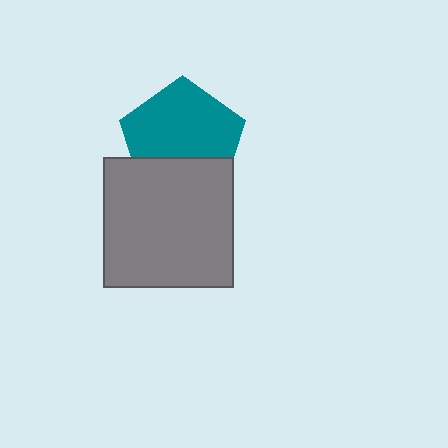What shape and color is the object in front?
The object in front is a gray square.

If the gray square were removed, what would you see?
You would see the complete teal pentagon.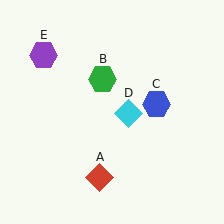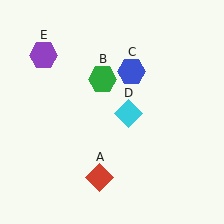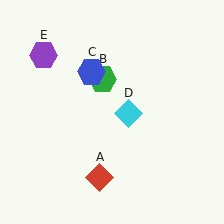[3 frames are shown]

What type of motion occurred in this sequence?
The blue hexagon (object C) rotated counterclockwise around the center of the scene.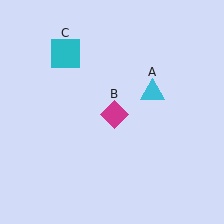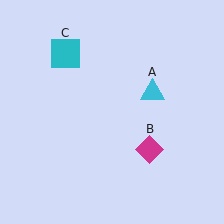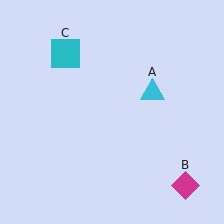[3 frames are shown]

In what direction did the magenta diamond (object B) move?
The magenta diamond (object B) moved down and to the right.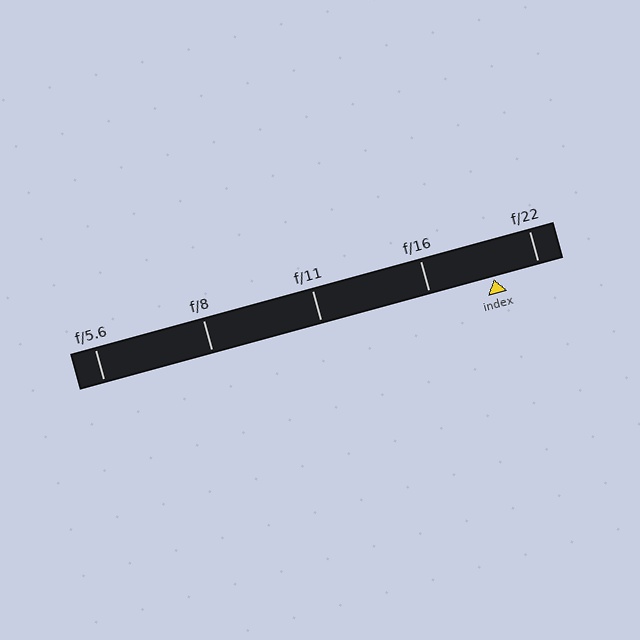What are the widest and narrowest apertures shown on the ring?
The widest aperture shown is f/5.6 and the narrowest is f/22.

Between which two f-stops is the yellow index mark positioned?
The index mark is between f/16 and f/22.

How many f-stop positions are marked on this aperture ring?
There are 5 f-stop positions marked.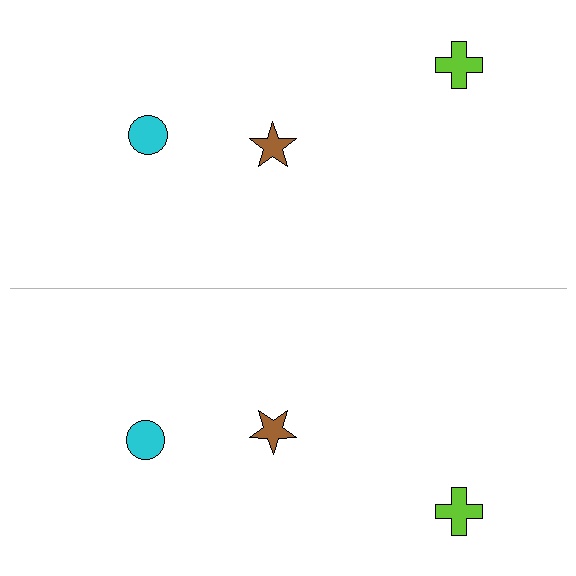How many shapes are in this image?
There are 6 shapes in this image.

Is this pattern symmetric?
Yes, this pattern has bilateral (reflection) symmetry.